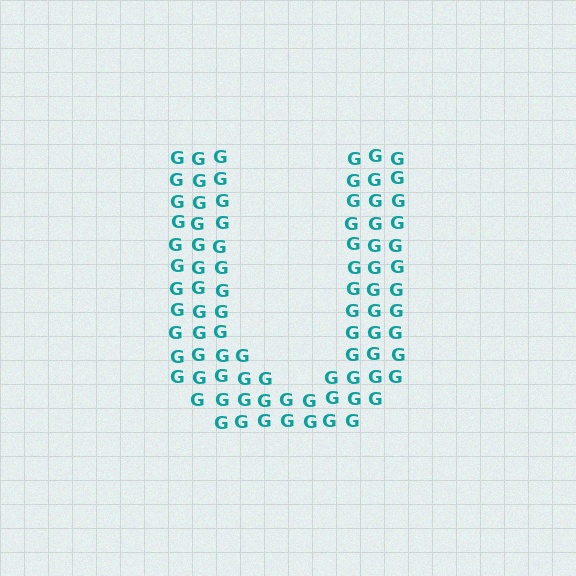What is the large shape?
The large shape is the letter U.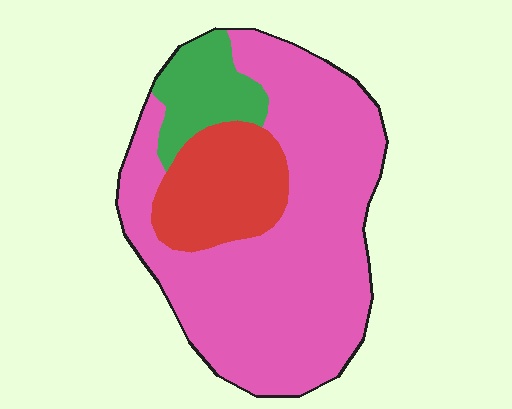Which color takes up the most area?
Pink, at roughly 70%.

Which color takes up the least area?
Green, at roughly 10%.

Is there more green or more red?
Red.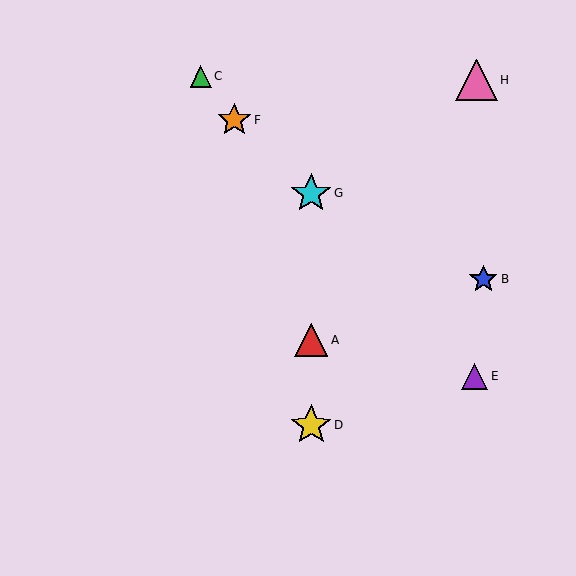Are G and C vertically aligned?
No, G is at x≈311 and C is at x≈201.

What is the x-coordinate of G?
Object G is at x≈311.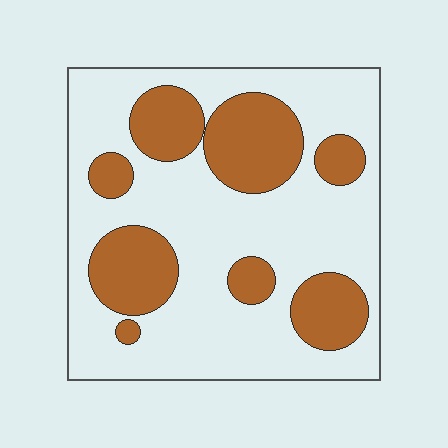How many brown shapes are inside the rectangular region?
8.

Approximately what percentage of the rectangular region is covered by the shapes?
Approximately 30%.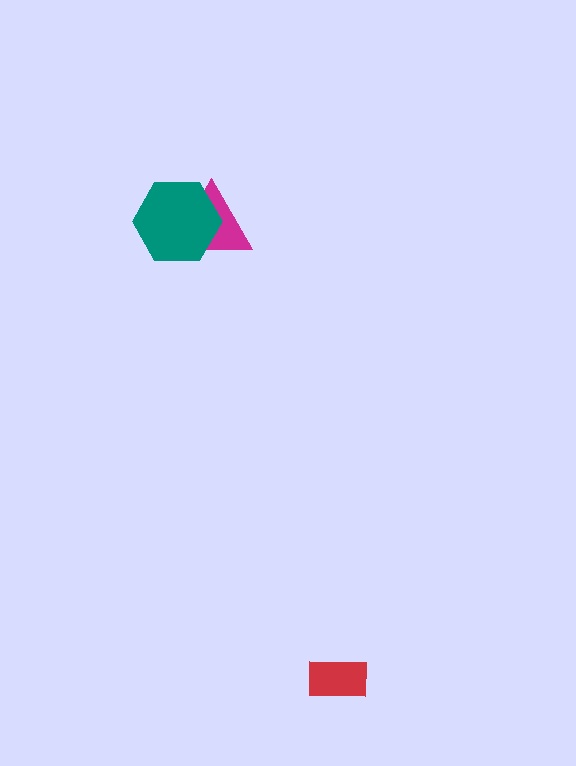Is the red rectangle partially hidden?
No, no other shape covers it.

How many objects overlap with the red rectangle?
0 objects overlap with the red rectangle.